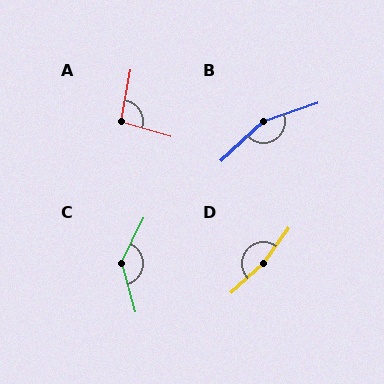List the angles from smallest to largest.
A (96°), C (137°), B (156°), D (169°).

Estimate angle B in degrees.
Approximately 156 degrees.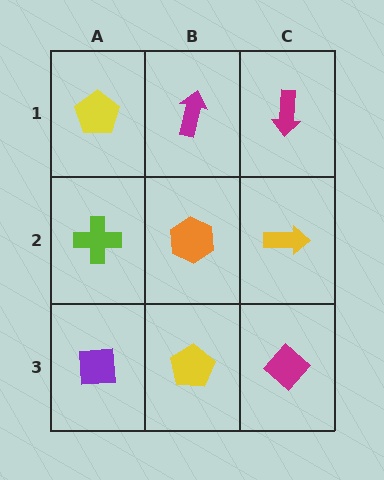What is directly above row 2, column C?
A magenta arrow.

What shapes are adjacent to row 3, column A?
A lime cross (row 2, column A), a yellow pentagon (row 3, column B).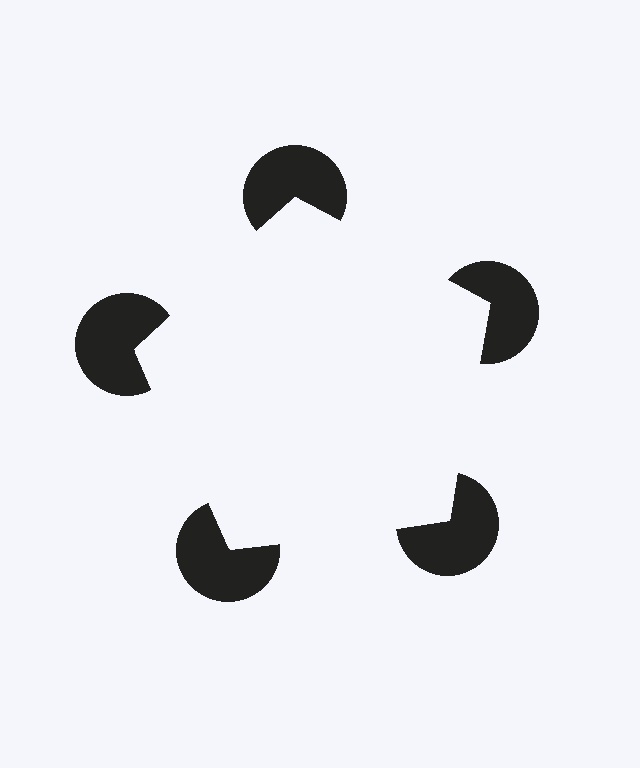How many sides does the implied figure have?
5 sides.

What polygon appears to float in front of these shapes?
An illusory pentagon — its edges are inferred from the aligned wedge cuts in the pac-man discs, not physically drawn.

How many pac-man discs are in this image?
There are 5 — one at each vertex of the illusory pentagon.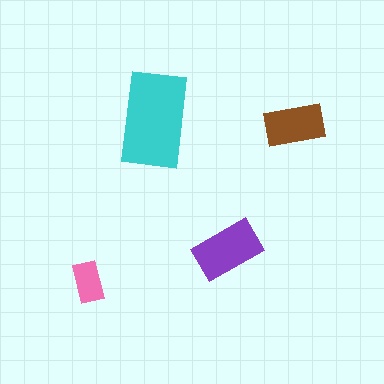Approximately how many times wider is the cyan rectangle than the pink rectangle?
About 2.5 times wider.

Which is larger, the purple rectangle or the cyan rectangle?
The cyan one.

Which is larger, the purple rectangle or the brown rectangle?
The purple one.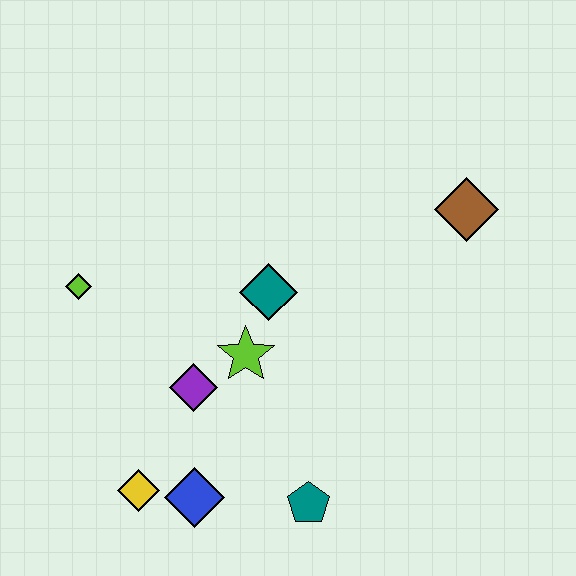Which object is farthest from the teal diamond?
The yellow diamond is farthest from the teal diamond.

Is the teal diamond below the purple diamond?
No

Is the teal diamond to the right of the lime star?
Yes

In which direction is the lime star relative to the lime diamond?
The lime star is to the right of the lime diamond.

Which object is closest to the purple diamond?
The lime star is closest to the purple diamond.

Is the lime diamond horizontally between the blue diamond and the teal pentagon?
No